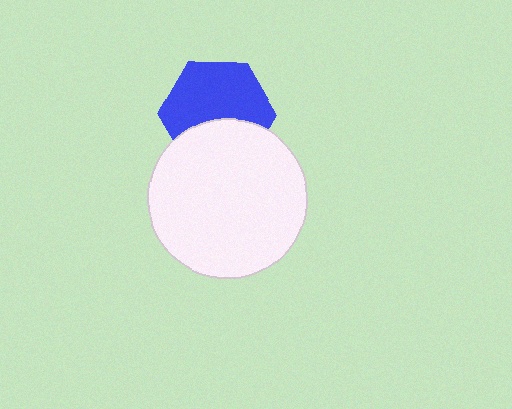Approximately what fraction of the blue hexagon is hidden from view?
Roughly 38% of the blue hexagon is hidden behind the white circle.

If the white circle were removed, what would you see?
You would see the complete blue hexagon.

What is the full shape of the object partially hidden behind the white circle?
The partially hidden object is a blue hexagon.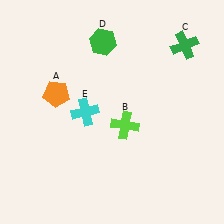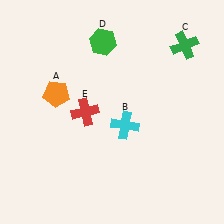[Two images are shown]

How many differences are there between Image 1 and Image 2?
There are 2 differences between the two images.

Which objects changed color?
B changed from lime to cyan. E changed from cyan to red.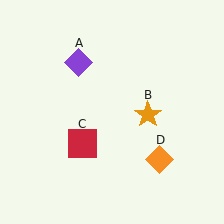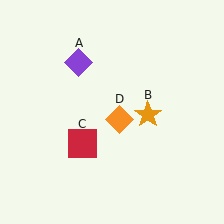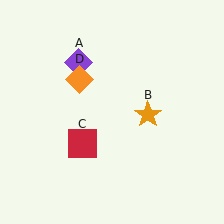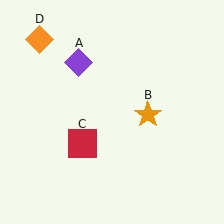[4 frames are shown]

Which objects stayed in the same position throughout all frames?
Purple diamond (object A) and orange star (object B) and red square (object C) remained stationary.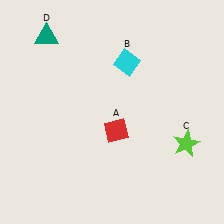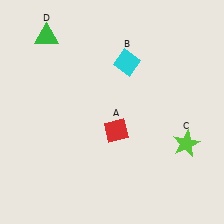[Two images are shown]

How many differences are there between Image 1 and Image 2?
There is 1 difference between the two images.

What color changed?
The triangle (D) changed from teal in Image 1 to green in Image 2.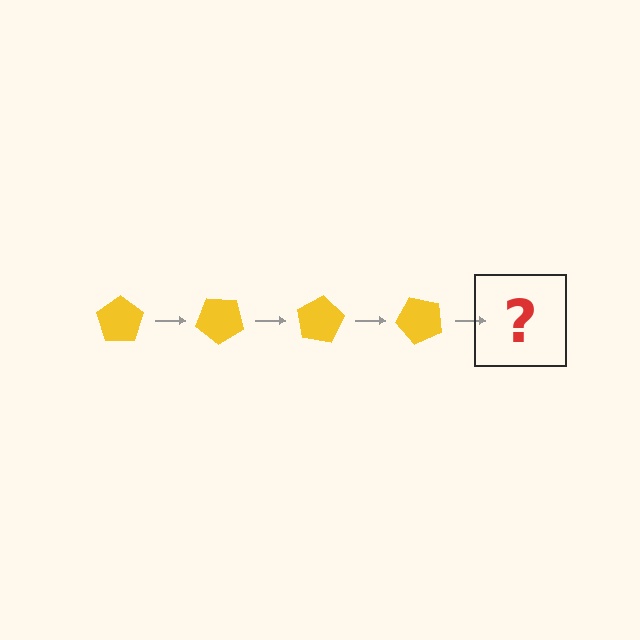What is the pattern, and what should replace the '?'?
The pattern is that the pentagon rotates 40 degrees each step. The '?' should be a yellow pentagon rotated 160 degrees.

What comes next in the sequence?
The next element should be a yellow pentagon rotated 160 degrees.